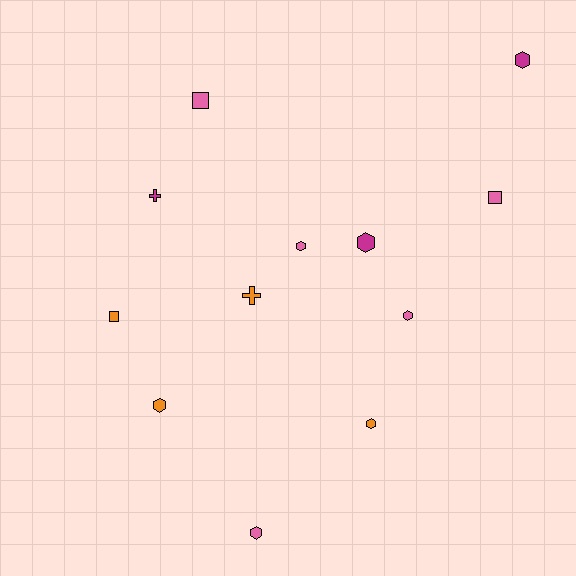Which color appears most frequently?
Pink, with 5 objects.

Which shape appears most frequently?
Hexagon, with 7 objects.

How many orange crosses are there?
There is 1 orange cross.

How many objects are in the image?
There are 12 objects.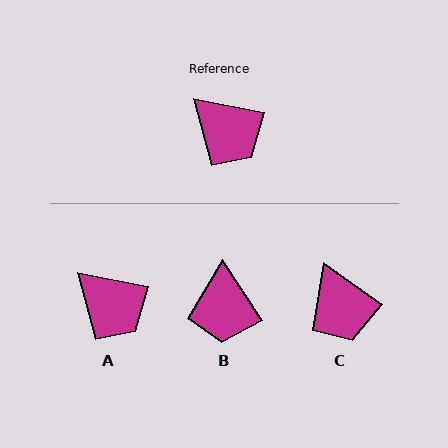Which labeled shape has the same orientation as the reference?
A.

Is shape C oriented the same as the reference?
No, it is off by about 24 degrees.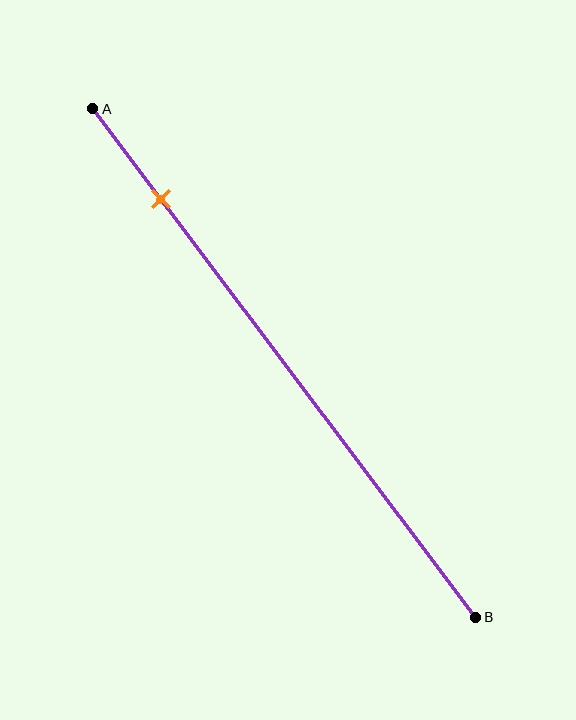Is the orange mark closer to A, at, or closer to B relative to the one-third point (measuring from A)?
The orange mark is closer to point A than the one-third point of segment AB.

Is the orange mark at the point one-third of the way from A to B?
No, the mark is at about 20% from A, not at the 33% one-third point.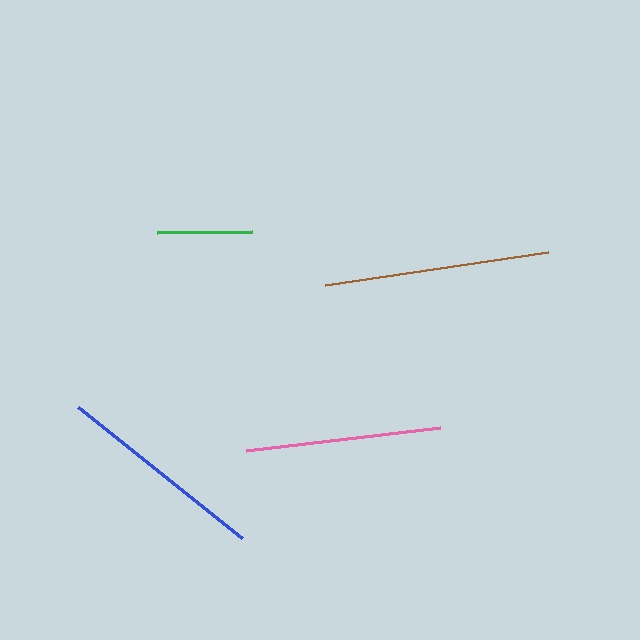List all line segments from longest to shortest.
From longest to shortest: brown, blue, pink, green.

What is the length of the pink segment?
The pink segment is approximately 196 pixels long.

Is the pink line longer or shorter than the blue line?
The blue line is longer than the pink line.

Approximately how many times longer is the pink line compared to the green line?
The pink line is approximately 2.1 times the length of the green line.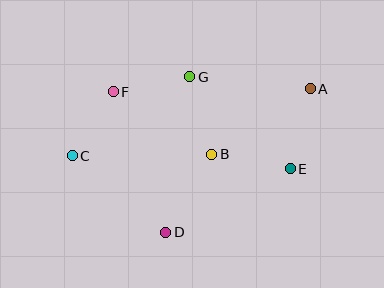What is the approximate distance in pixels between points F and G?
The distance between F and G is approximately 78 pixels.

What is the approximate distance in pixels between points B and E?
The distance between B and E is approximately 80 pixels.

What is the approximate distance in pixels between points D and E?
The distance between D and E is approximately 139 pixels.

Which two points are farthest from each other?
Points A and C are farthest from each other.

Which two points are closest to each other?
Points C and F are closest to each other.